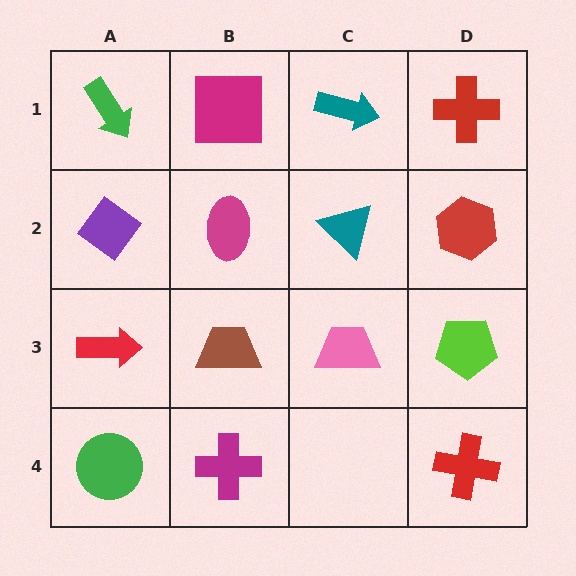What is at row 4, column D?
A red cross.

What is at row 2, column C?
A teal triangle.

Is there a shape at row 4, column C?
No, that cell is empty.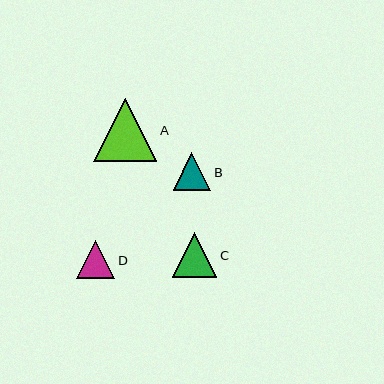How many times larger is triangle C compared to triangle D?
Triangle C is approximately 1.2 times the size of triangle D.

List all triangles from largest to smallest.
From largest to smallest: A, C, D, B.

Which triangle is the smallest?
Triangle B is the smallest with a size of approximately 38 pixels.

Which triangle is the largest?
Triangle A is the largest with a size of approximately 63 pixels.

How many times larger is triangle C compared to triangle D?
Triangle C is approximately 1.2 times the size of triangle D.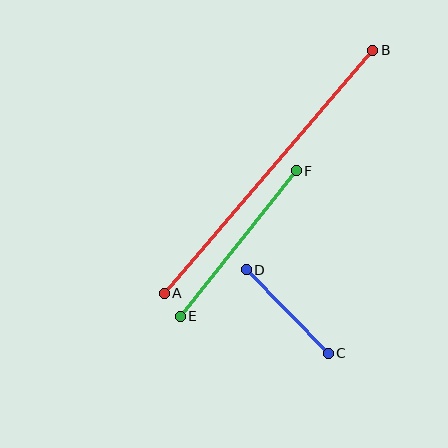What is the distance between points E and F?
The distance is approximately 186 pixels.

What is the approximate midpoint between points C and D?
The midpoint is at approximately (287, 311) pixels.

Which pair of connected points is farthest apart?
Points A and B are farthest apart.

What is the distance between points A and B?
The distance is approximately 320 pixels.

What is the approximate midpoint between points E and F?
The midpoint is at approximately (238, 244) pixels.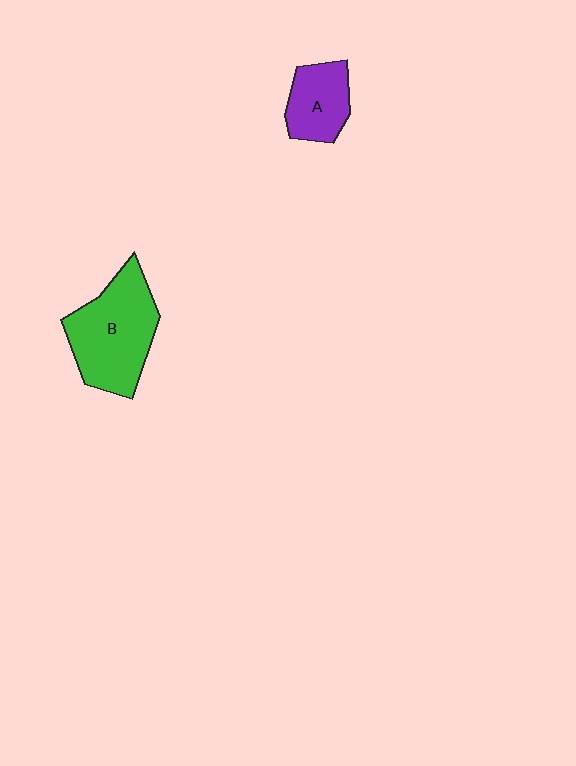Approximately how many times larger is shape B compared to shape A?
Approximately 1.9 times.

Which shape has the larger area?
Shape B (green).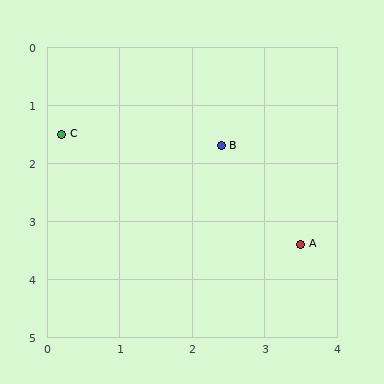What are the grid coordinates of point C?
Point C is at approximately (0.2, 1.5).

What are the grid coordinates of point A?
Point A is at approximately (3.5, 3.4).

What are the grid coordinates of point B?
Point B is at approximately (2.4, 1.7).